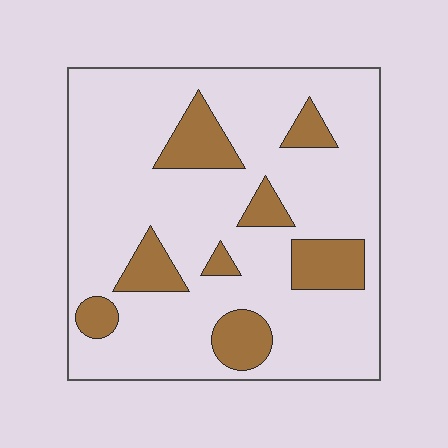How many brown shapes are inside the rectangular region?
8.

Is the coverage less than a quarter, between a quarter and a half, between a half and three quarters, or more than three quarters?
Less than a quarter.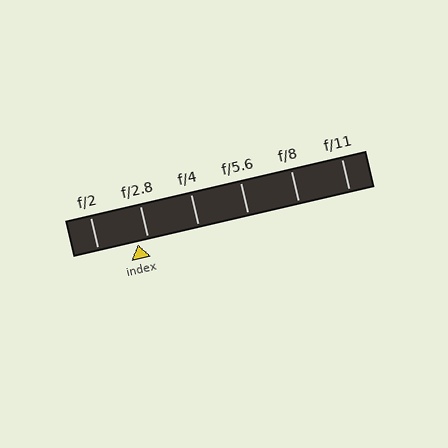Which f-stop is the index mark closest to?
The index mark is closest to f/2.8.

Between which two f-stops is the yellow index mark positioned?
The index mark is between f/2 and f/2.8.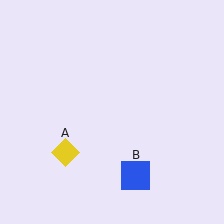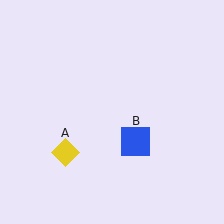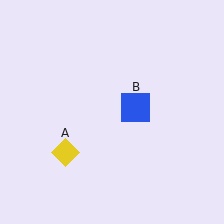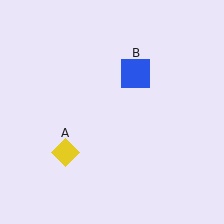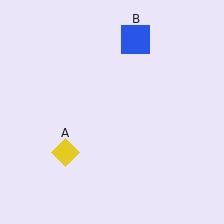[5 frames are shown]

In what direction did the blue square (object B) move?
The blue square (object B) moved up.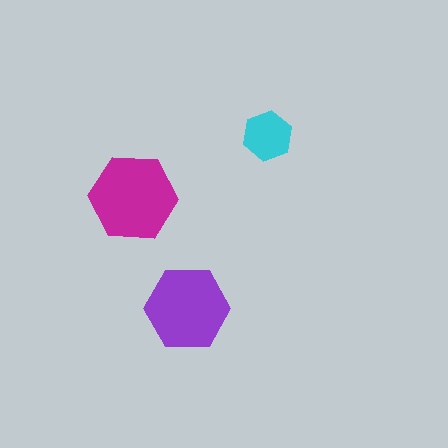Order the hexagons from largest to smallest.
the magenta one, the purple one, the cyan one.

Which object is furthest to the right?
The cyan hexagon is rightmost.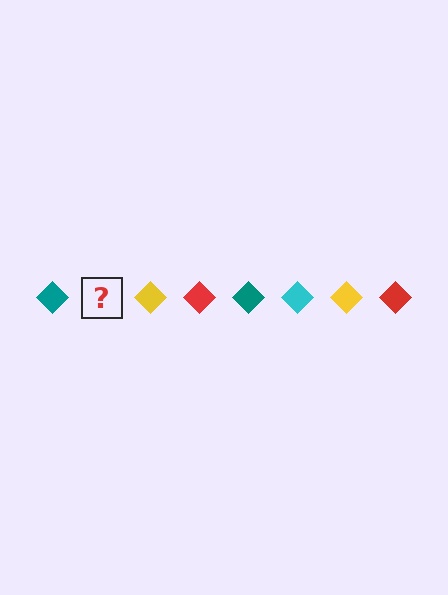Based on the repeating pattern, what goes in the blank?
The blank should be a cyan diamond.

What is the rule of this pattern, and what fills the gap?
The rule is that the pattern cycles through teal, cyan, yellow, red diamonds. The gap should be filled with a cyan diamond.